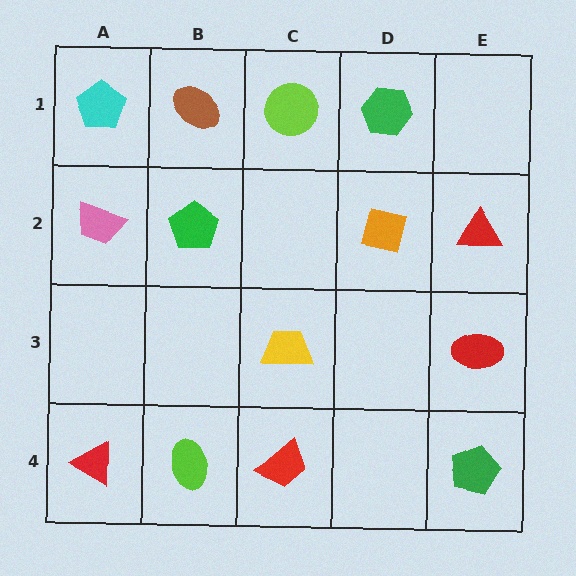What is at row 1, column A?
A cyan pentagon.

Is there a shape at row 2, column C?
No, that cell is empty.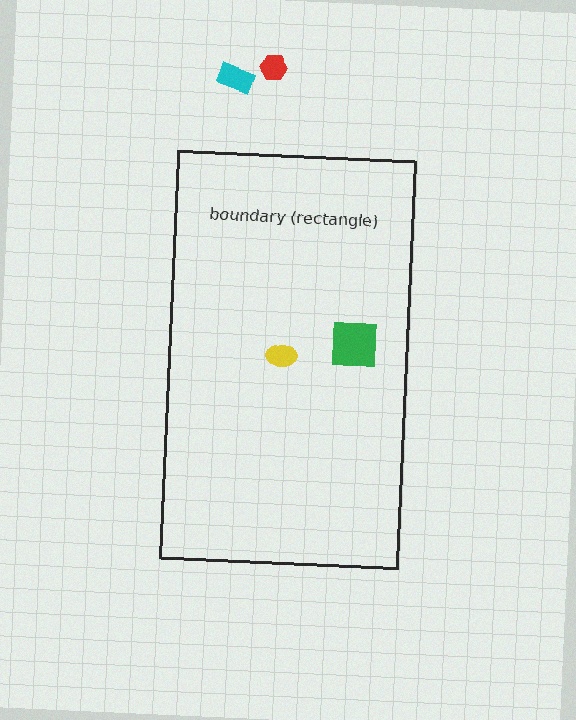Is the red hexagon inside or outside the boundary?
Outside.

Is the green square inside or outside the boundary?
Inside.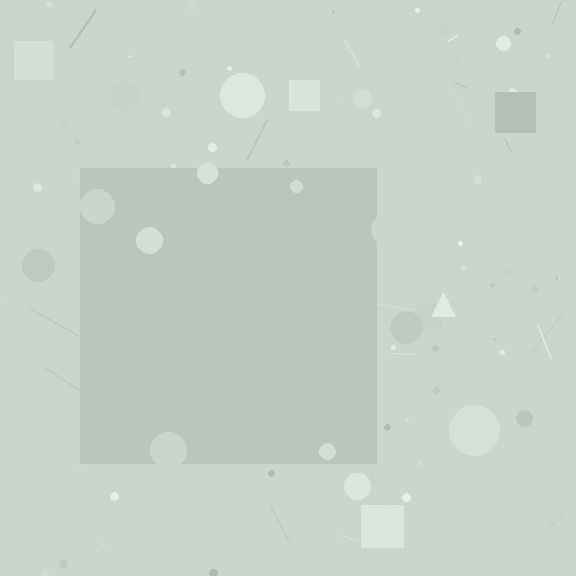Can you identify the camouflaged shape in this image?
The camouflaged shape is a square.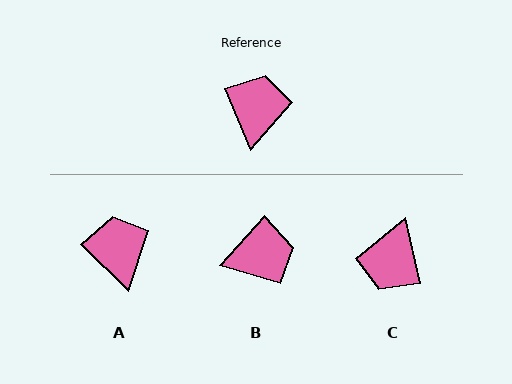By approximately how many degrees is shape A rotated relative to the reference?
Approximately 23 degrees counter-clockwise.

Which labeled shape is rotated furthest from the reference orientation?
C, about 170 degrees away.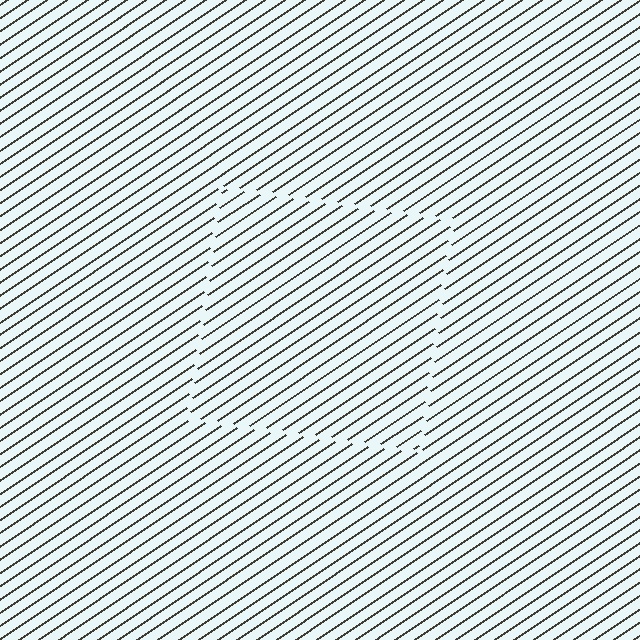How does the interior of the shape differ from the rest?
The interior of the shape contains the same grating, shifted by half a period — the contour is defined by the phase discontinuity where line-ends from the inner and outer gratings abut.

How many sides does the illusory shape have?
4 sides — the line-ends trace a square.